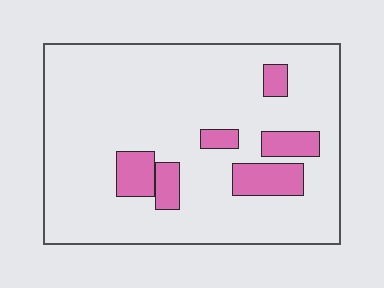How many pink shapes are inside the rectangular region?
6.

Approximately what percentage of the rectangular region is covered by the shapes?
Approximately 15%.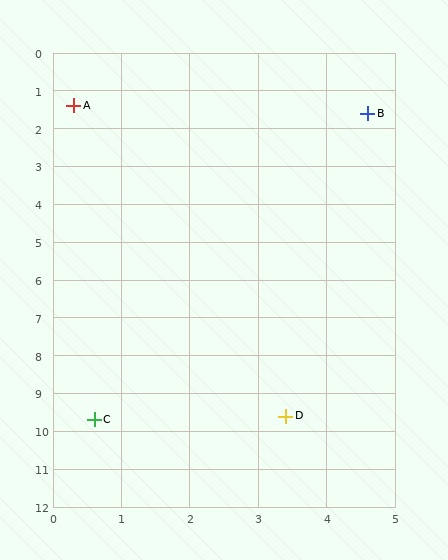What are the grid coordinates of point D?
Point D is at approximately (3.4, 9.6).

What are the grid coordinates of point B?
Point B is at approximately (4.6, 1.6).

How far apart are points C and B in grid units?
Points C and B are about 9.0 grid units apart.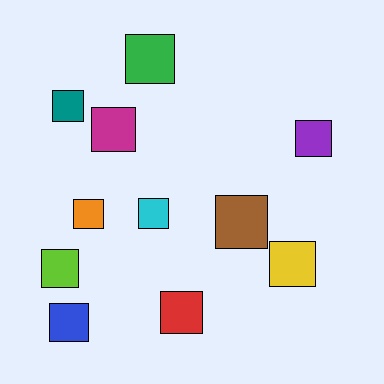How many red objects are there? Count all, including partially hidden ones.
There is 1 red object.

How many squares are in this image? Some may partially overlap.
There are 11 squares.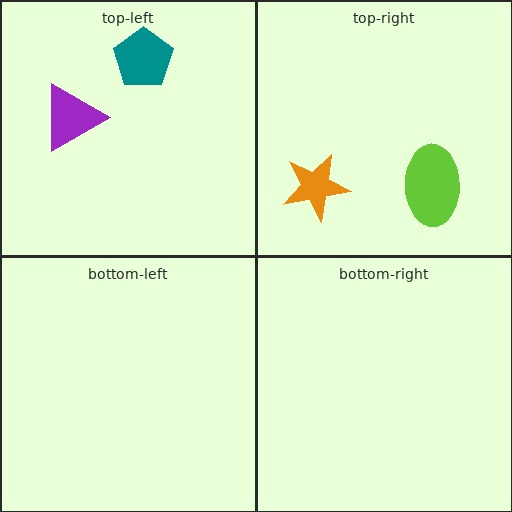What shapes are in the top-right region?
The orange star, the lime ellipse.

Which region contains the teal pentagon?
The top-left region.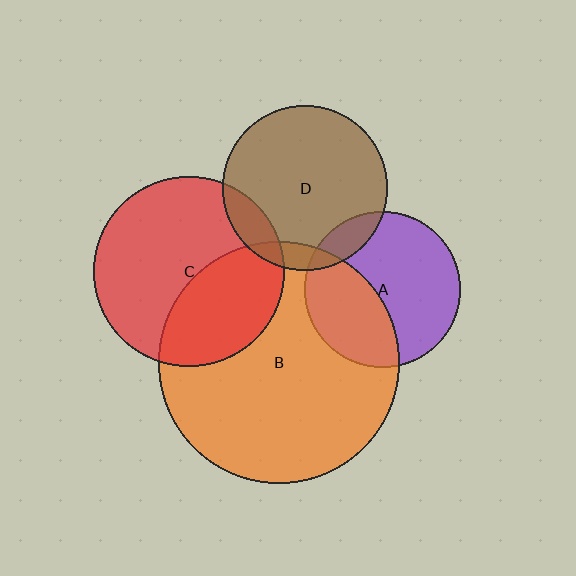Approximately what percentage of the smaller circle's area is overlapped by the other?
Approximately 10%.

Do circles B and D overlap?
Yes.